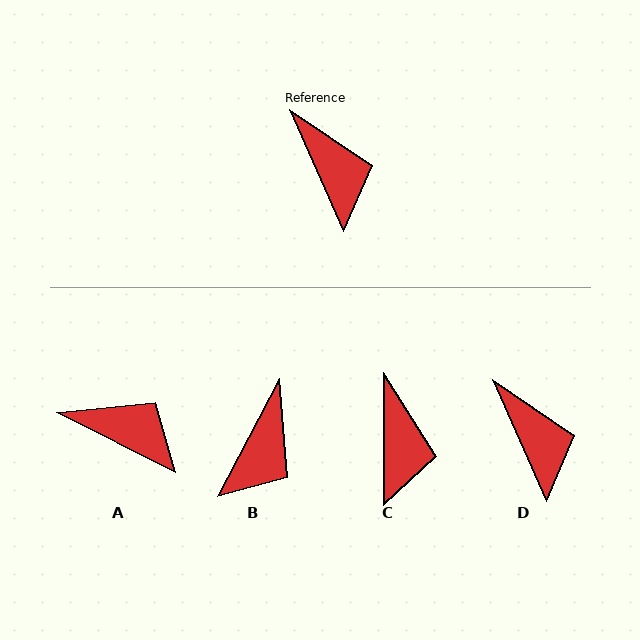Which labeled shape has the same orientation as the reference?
D.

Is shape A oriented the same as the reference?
No, it is off by about 39 degrees.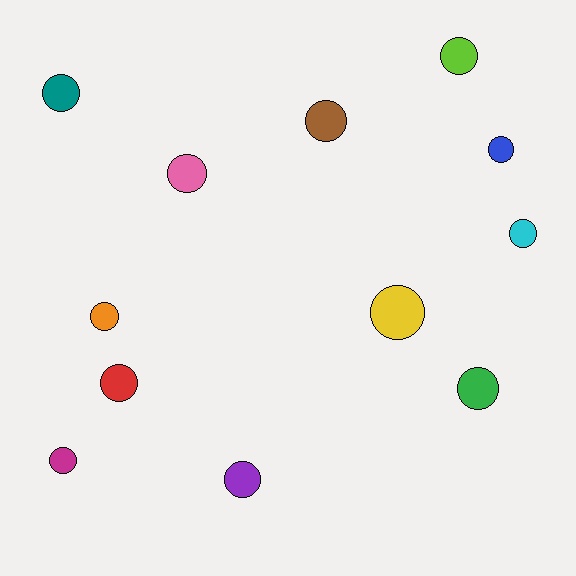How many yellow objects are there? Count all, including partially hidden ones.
There is 1 yellow object.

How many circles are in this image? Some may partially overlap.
There are 12 circles.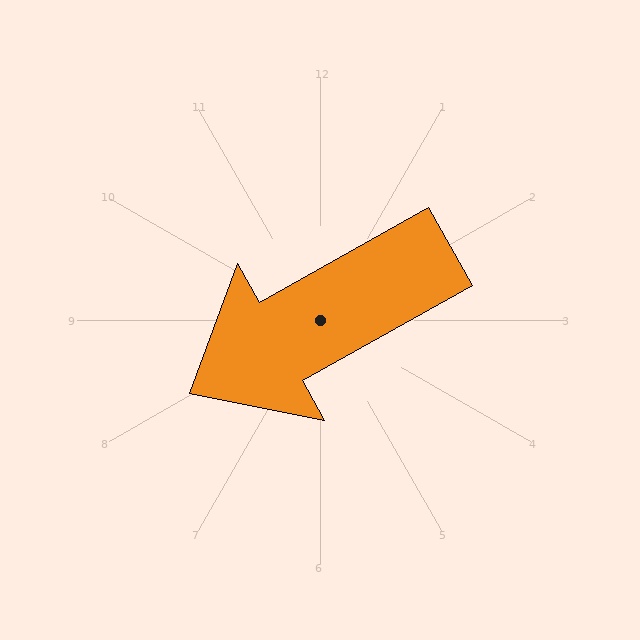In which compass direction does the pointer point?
Southwest.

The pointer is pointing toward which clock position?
Roughly 8 o'clock.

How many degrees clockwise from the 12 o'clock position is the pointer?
Approximately 241 degrees.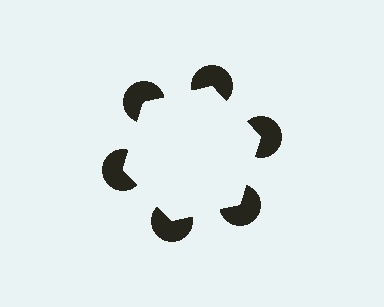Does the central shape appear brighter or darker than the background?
It typically appears slightly brighter than the background, even though no actual brightness change is drawn.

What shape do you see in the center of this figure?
An illusory hexagon — its edges are inferred from the aligned wedge cuts in the pac-man discs, not physically drawn.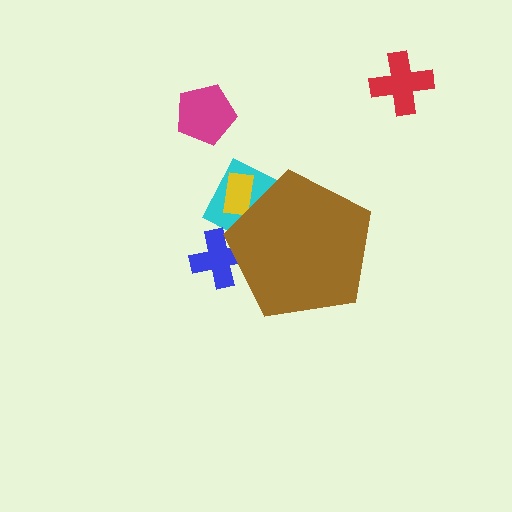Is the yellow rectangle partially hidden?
Yes, the yellow rectangle is partially hidden behind the brown pentagon.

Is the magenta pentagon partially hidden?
No, the magenta pentagon is fully visible.